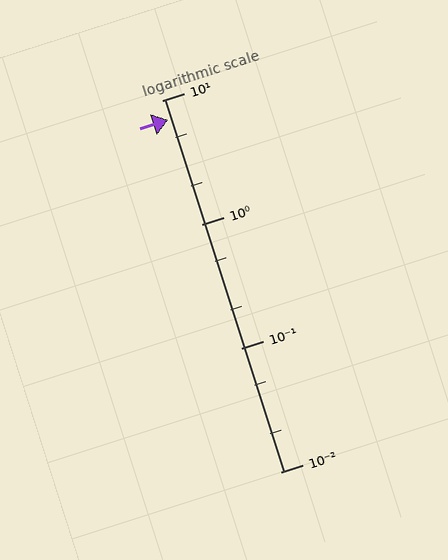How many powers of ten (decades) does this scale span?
The scale spans 3 decades, from 0.01 to 10.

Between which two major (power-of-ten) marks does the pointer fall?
The pointer is between 1 and 10.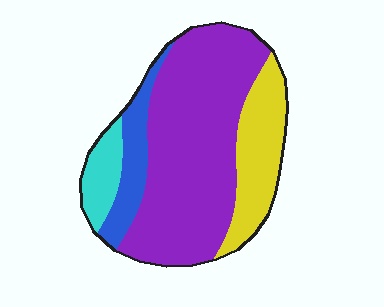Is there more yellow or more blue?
Yellow.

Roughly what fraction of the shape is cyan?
Cyan covers about 10% of the shape.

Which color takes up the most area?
Purple, at roughly 60%.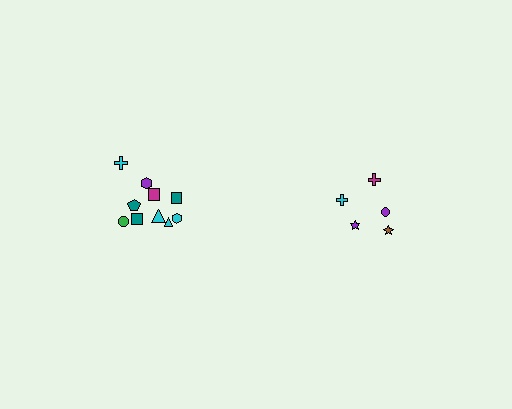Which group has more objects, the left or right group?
The left group.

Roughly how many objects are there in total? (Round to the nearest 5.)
Roughly 15 objects in total.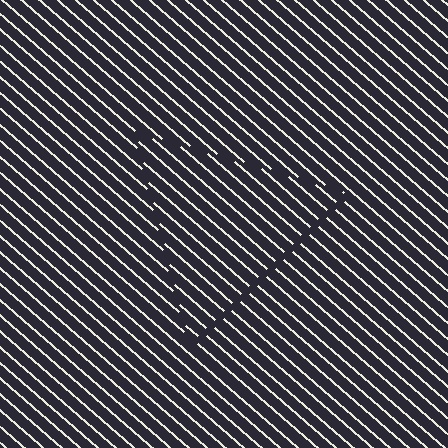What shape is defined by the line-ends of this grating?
An illusory triangle. The interior of the shape contains the same grating, shifted by half a period — the contour is defined by the phase discontinuity where line-ends from the inner and outer gratings abut.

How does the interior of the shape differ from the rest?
The interior of the shape contains the same grating, shifted by half a period — the contour is defined by the phase discontinuity where line-ends from the inner and outer gratings abut.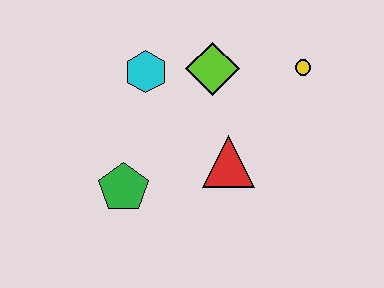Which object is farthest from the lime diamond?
The green pentagon is farthest from the lime diamond.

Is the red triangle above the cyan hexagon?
No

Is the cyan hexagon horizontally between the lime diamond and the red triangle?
No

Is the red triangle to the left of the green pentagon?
No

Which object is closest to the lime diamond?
The cyan hexagon is closest to the lime diamond.